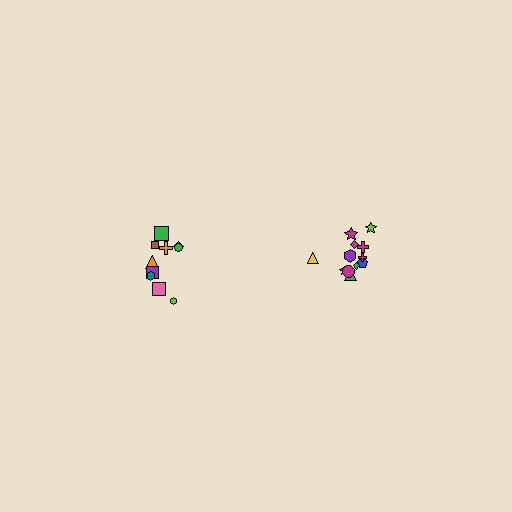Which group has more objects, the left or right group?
The right group.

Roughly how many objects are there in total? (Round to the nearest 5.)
Roughly 20 objects in total.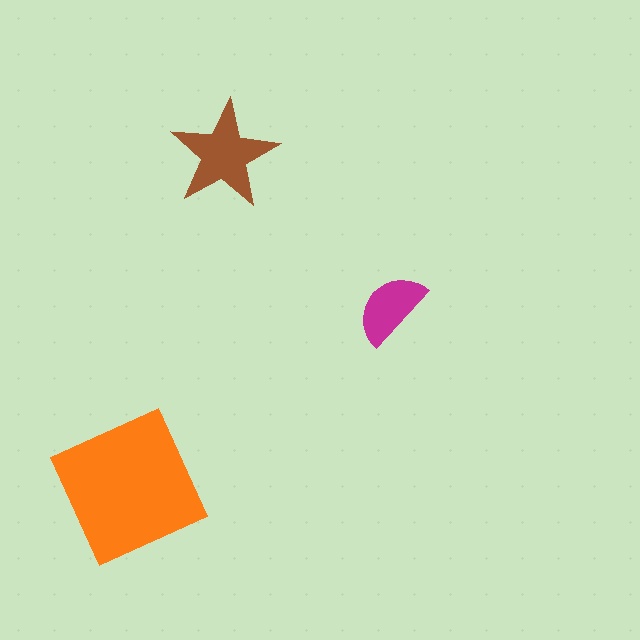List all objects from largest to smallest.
The orange square, the brown star, the magenta semicircle.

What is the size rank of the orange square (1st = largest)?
1st.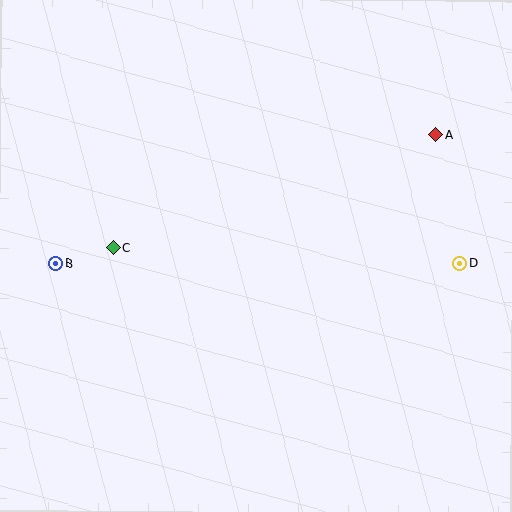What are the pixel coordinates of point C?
Point C is at (113, 248).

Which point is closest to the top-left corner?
Point B is closest to the top-left corner.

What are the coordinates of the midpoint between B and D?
The midpoint between B and D is at (258, 263).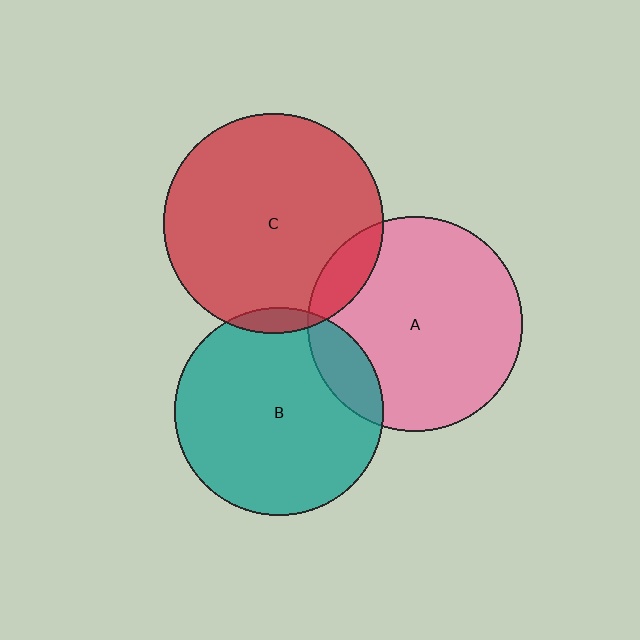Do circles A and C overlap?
Yes.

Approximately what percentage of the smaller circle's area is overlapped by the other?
Approximately 10%.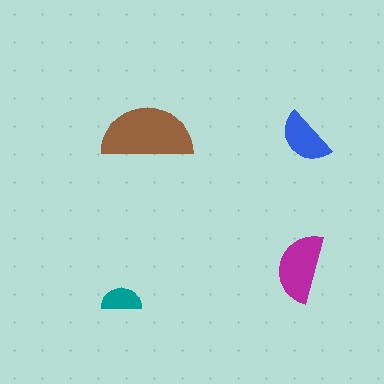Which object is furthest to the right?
The blue semicircle is rightmost.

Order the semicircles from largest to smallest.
the brown one, the magenta one, the blue one, the teal one.